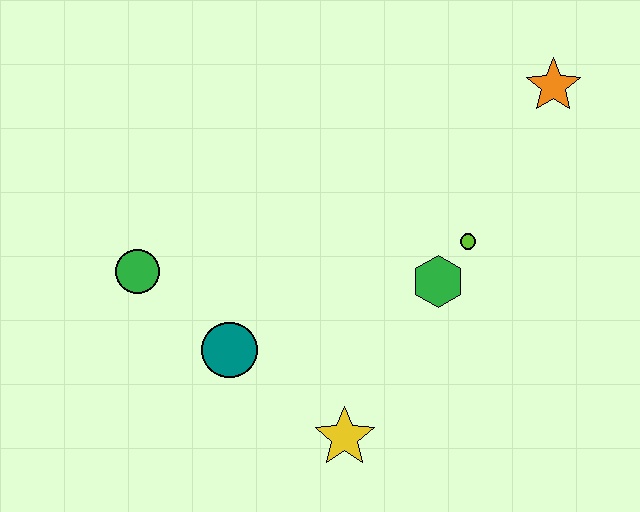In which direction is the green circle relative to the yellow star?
The green circle is to the left of the yellow star.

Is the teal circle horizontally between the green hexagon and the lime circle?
No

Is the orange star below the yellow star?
No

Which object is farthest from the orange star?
The green circle is farthest from the orange star.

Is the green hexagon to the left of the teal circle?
No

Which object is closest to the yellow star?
The teal circle is closest to the yellow star.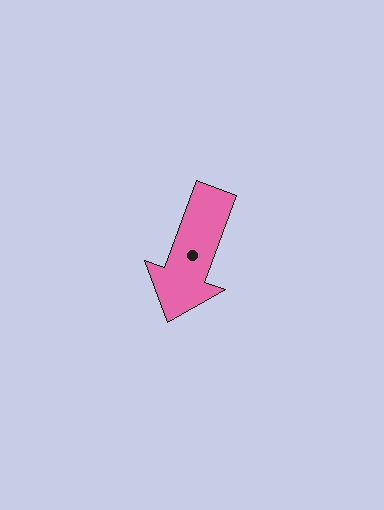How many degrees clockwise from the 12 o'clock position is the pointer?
Approximately 200 degrees.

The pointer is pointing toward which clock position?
Roughly 7 o'clock.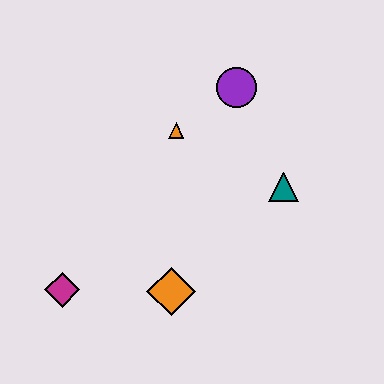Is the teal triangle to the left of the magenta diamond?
No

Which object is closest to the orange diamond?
The magenta diamond is closest to the orange diamond.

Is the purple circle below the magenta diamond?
No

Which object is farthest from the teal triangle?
The magenta diamond is farthest from the teal triangle.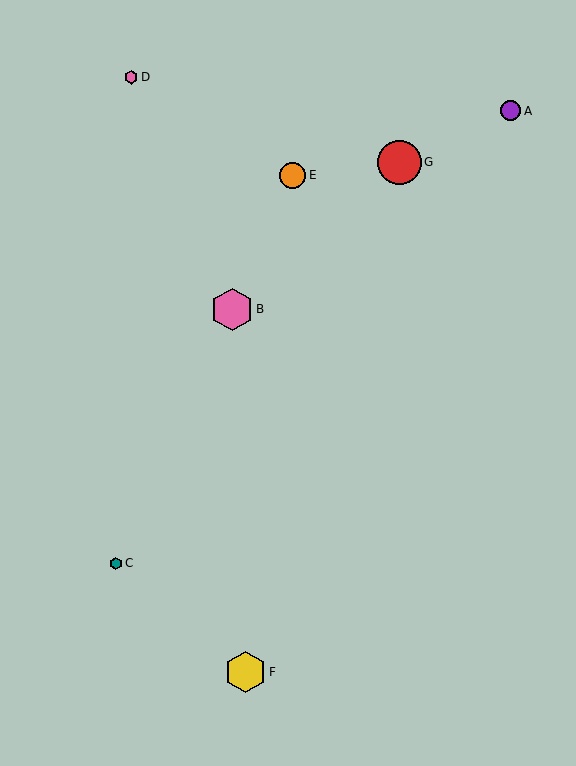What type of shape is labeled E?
Shape E is an orange circle.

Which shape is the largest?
The red circle (labeled G) is the largest.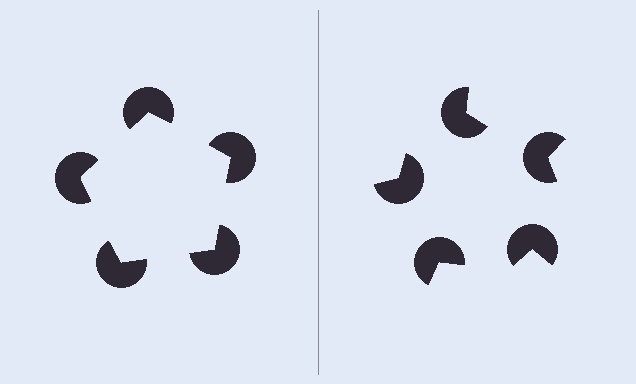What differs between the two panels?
The pac-man discs are positioned identically on both sides; only the wedge orientations differ. On the left they align to a pentagon; on the right they are misaligned.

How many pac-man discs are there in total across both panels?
10 — 5 on each side.